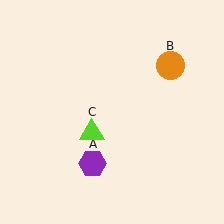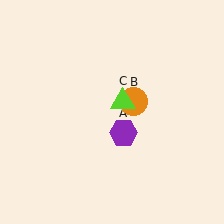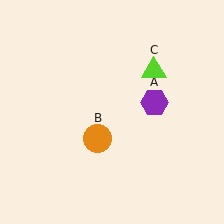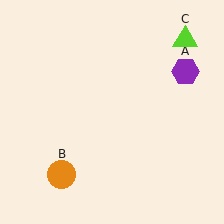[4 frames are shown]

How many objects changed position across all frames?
3 objects changed position: purple hexagon (object A), orange circle (object B), lime triangle (object C).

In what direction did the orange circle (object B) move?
The orange circle (object B) moved down and to the left.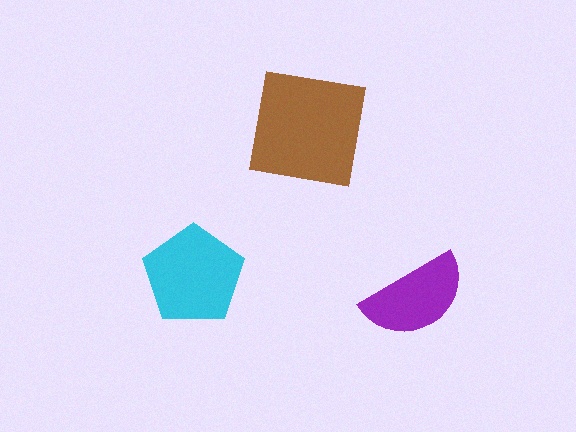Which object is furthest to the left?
The cyan pentagon is leftmost.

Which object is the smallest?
The purple semicircle.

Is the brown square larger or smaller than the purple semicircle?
Larger.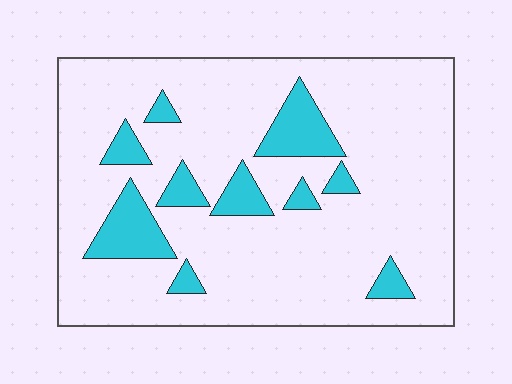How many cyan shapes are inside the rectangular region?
10.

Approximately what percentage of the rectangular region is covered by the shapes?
Approximately 15%.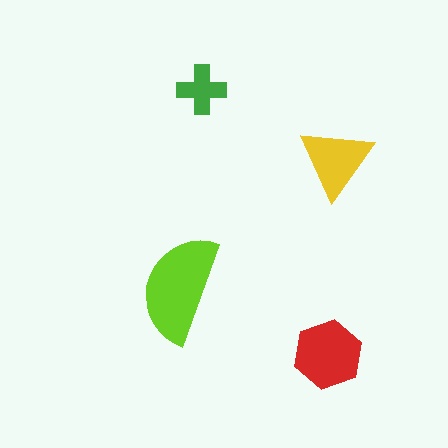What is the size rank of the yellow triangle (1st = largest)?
3rd.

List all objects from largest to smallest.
The lime semicircle, the red hexagon, the yellow triangle, the green cross.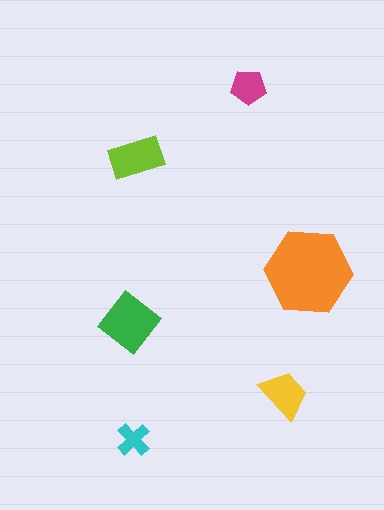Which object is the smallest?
The cyan cross.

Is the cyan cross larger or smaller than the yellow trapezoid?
Smaller.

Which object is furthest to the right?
The orange hexagon is rightmost.